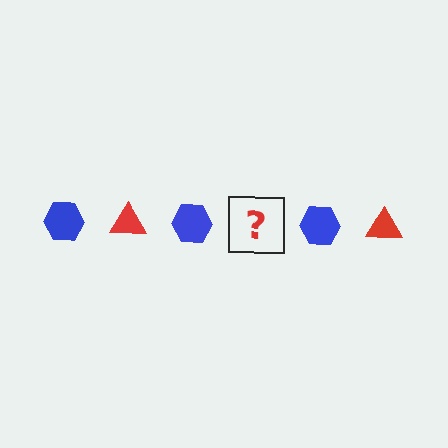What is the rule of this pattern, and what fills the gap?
The rule is that the pattern alternates between blue hexagon and red triangle. The gap should be filled with a red triangle.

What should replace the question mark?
The question mark should be replaced with a red triangle.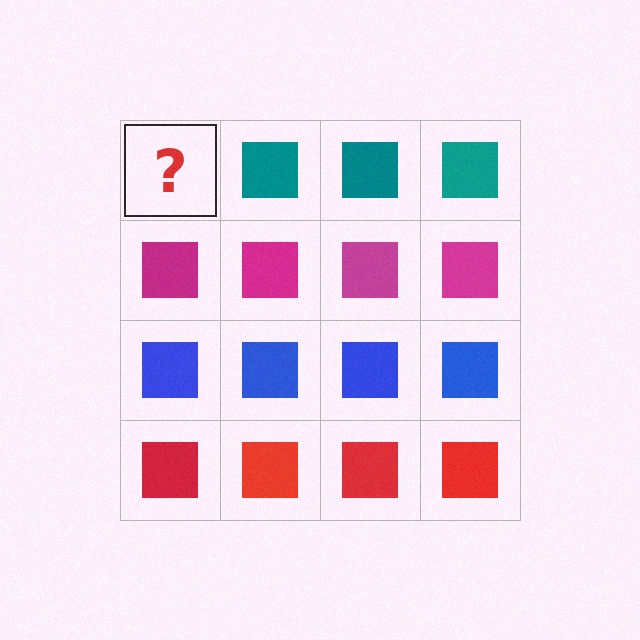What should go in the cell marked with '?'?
The missing cell should contain a teal square.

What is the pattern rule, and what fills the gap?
The rule is that each row has a consistent color. The gap should be filled with a teal square.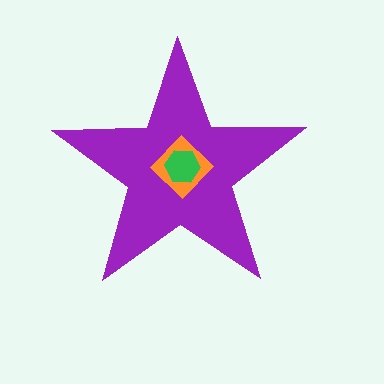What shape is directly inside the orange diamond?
The green hexagon.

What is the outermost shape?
The purple star.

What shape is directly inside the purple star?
The orange diamond.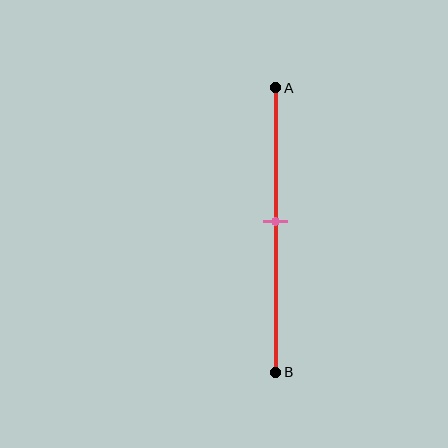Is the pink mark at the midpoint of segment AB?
Yes, the mark is approximately at the midpoint.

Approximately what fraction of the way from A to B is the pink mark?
The pink mark is approximately 45% of the way from A to B.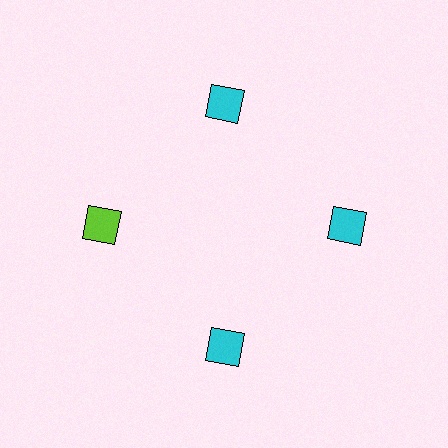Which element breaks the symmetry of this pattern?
The lime diamond at roughly the 9 o'clock position breaks the symmetry. All other shapes are cyan diamonds.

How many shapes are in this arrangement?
There are 4 shapes arranged in a ring pattern.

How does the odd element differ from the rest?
It has a different color: lime instead of cyan.